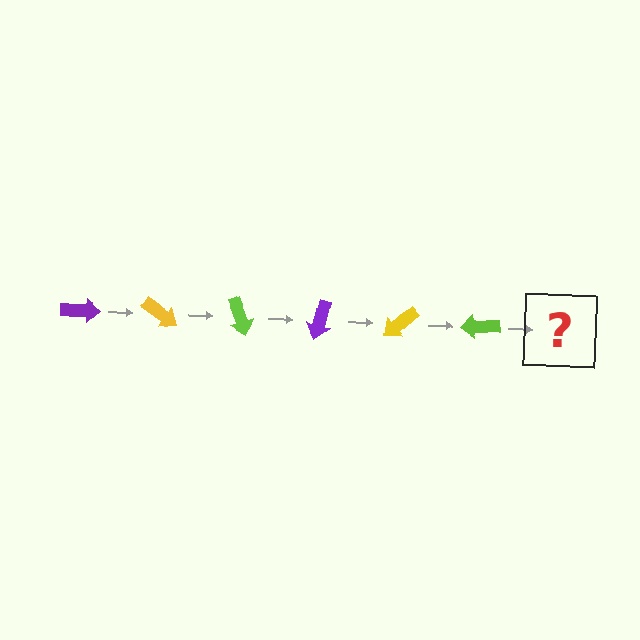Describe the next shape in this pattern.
It should be a purple arrow, rotated 210 degrees from the start.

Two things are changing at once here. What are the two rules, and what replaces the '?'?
The two rules are that it rotates 35 degrees each step and the color cycles through purple, yellow, and lime. The '?' should be a purple arrow, rotated 210 degrees from the start.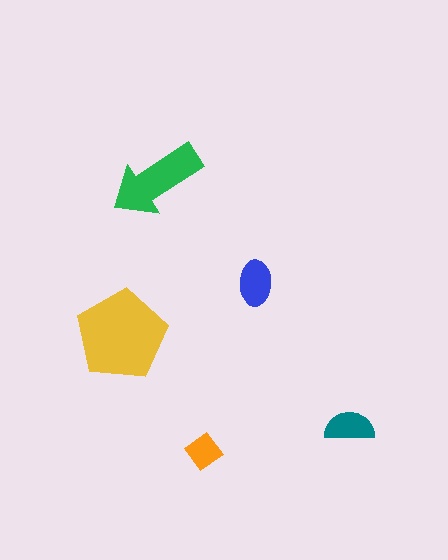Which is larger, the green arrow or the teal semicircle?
The green arrow.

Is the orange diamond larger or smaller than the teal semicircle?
Smaller.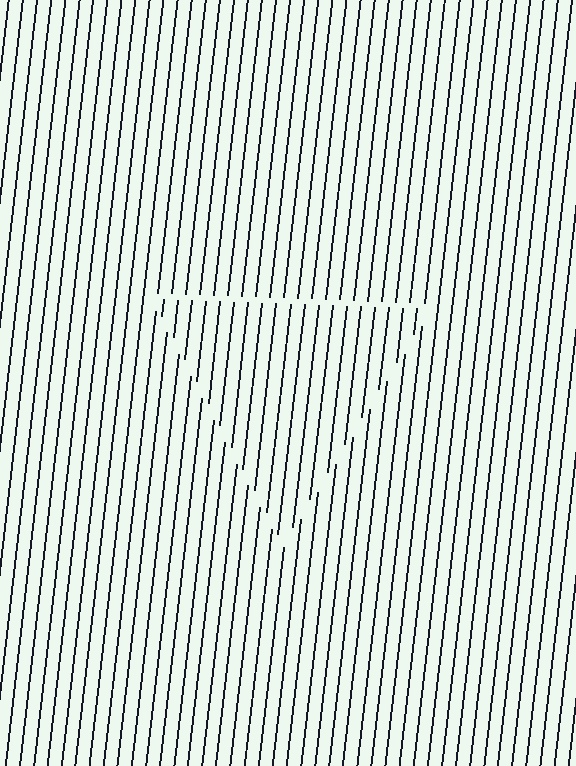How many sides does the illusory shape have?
3 sides — the line-ends trace a triangle.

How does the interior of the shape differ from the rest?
The interior of the shape contains the same grating, shifted by half a period — the contour is defined by the phase discontinuity where line-ends from the inner and outer gratings abut.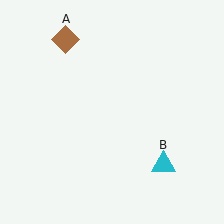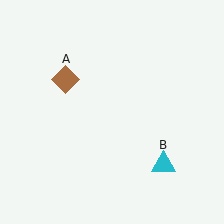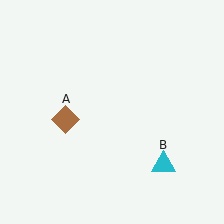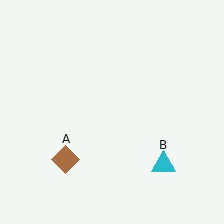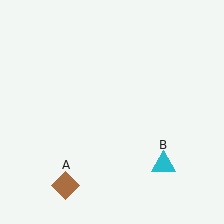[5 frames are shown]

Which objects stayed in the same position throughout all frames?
Cyan triangle (object B) remained stationary.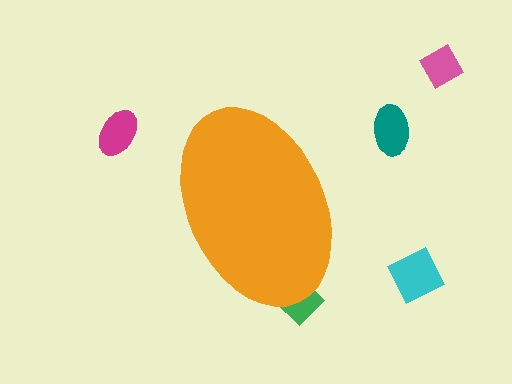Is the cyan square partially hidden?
No, the cyan square is fully visible.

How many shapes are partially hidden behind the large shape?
1 shape is partially hidden.